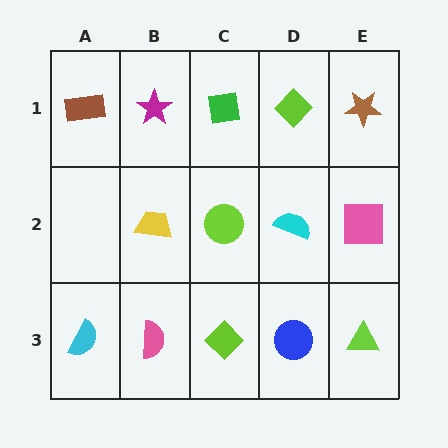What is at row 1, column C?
A green square.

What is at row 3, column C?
A lime diamond.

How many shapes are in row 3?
5 shapes.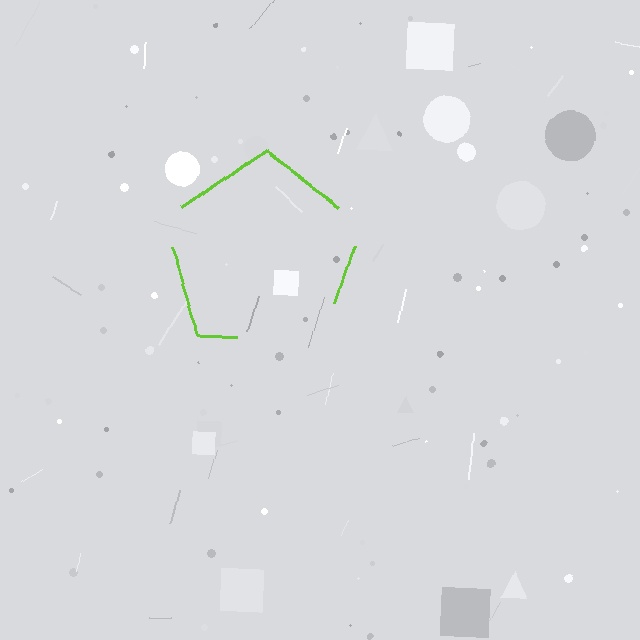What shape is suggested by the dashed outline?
The dashed outline suggests a pentagon.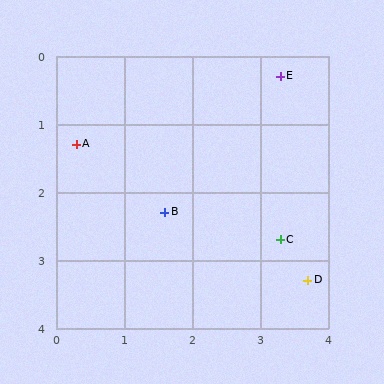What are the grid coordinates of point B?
Point B is at approximately (1.6, 2.3).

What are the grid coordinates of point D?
Point D is at approximately (3.7, 3.3).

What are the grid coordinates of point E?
Point E is at approximately (3.3, 0.3).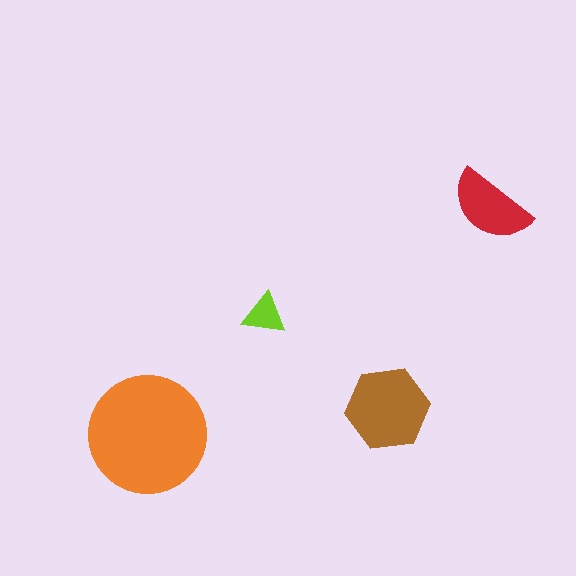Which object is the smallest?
The lime triangle.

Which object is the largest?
The orange circle.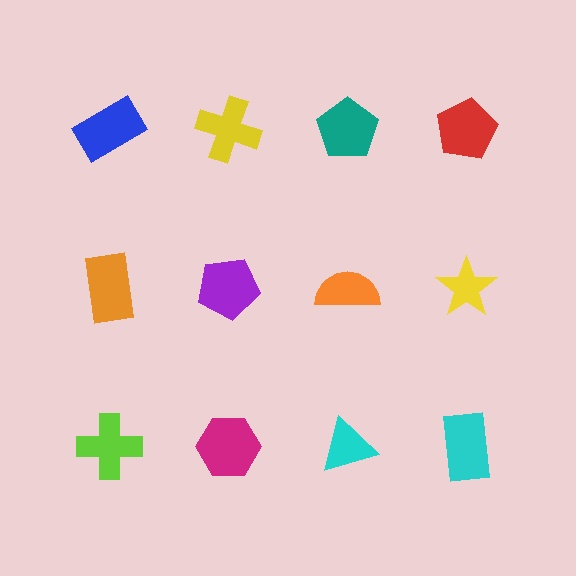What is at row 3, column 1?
A lime cross.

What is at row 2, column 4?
A yellow star.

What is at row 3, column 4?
A cyan rectangle.